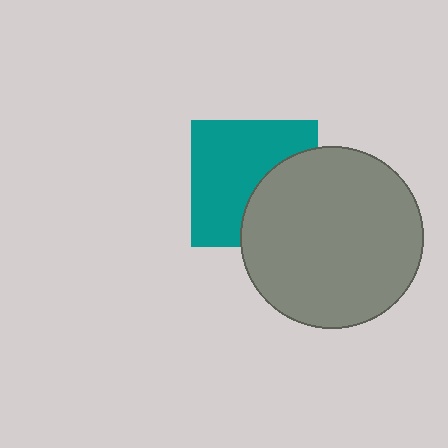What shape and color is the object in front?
The object in front is a gray circle.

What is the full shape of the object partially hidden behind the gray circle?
The partially hidden object is a teal square.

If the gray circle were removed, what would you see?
You would see the complete teal square.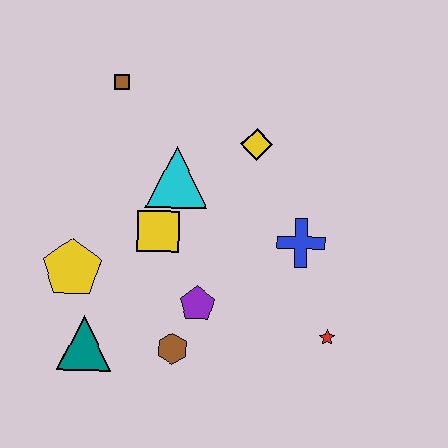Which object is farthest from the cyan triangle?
The red star is farthest from the cyan triangle.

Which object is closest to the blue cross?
The red star is closest to the blue cross.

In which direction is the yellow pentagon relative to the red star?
The yellow pentagon is to the left of the red star.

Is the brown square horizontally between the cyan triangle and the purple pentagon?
No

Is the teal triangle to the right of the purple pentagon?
No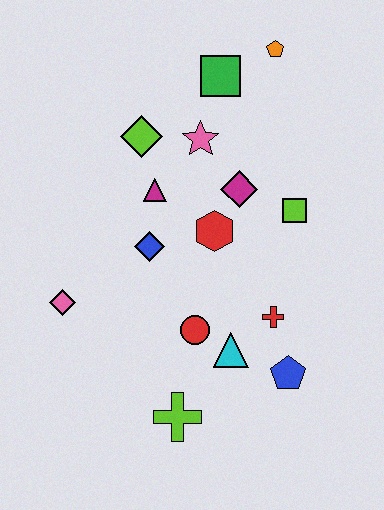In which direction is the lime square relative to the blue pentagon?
The lime square is above the blue pentagon.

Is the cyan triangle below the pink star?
Yes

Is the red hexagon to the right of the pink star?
Yes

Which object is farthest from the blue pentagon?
The orange pentagon is farthest from the blue pentagon.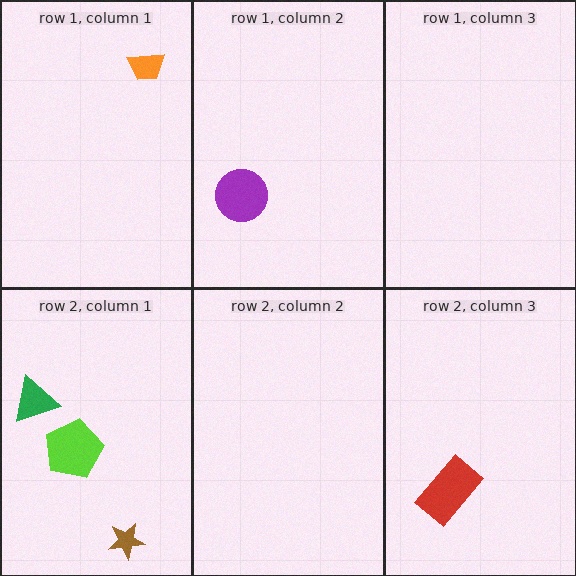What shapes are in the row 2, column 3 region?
The red rectangle.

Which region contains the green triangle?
The row 2, column 1 region.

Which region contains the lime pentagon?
The row 2, column 1 region.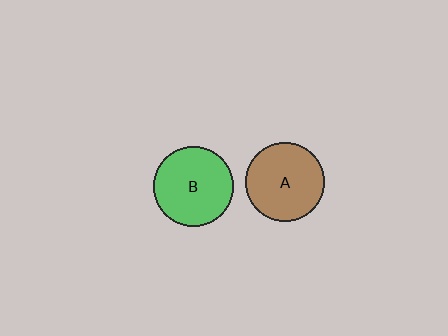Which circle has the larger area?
Circle B (green).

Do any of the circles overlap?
No, none of the circles overlap.